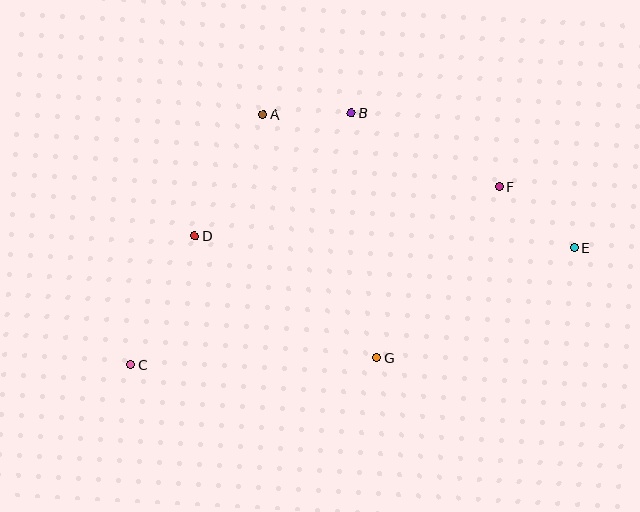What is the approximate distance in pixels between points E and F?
The distance between E and F is approximately 97 pixels.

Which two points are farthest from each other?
Points C and E are farthest from each other.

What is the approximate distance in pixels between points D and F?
The distance between D and F is approximately 308 pixels.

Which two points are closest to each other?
Points A and B are closest to each other.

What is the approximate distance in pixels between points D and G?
The distance between D and G is approximately 219 pixels.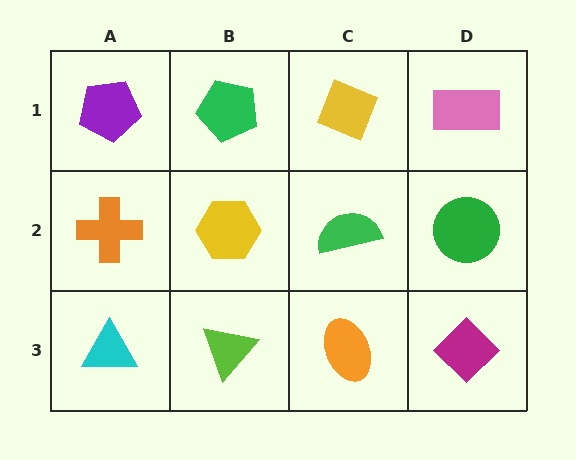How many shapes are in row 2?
4 shapes.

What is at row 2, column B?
A yellow hexagon.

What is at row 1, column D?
A pink rectangle.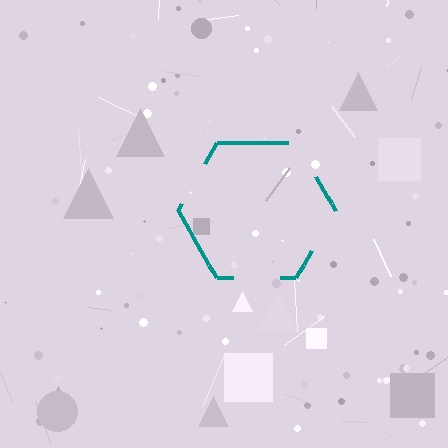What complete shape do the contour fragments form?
The contour fragments form a hexagon.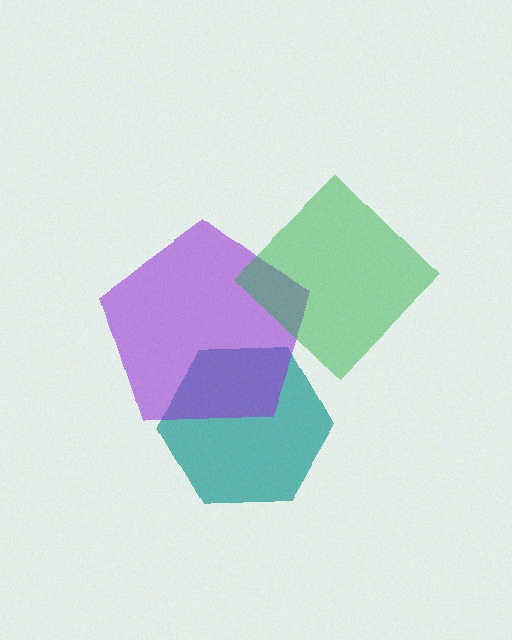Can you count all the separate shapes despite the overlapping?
Yes, there are 3 separate shapes.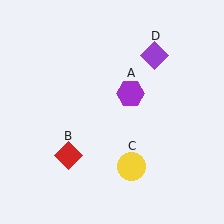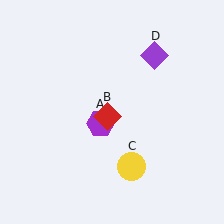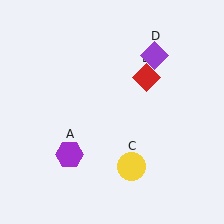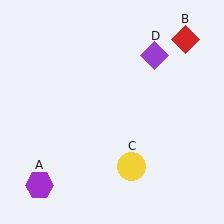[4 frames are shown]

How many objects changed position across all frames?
2 objects changed position: purple hexagon (object A), red diamond (object B).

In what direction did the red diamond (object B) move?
The red diamond (object B) moved up and to the right.